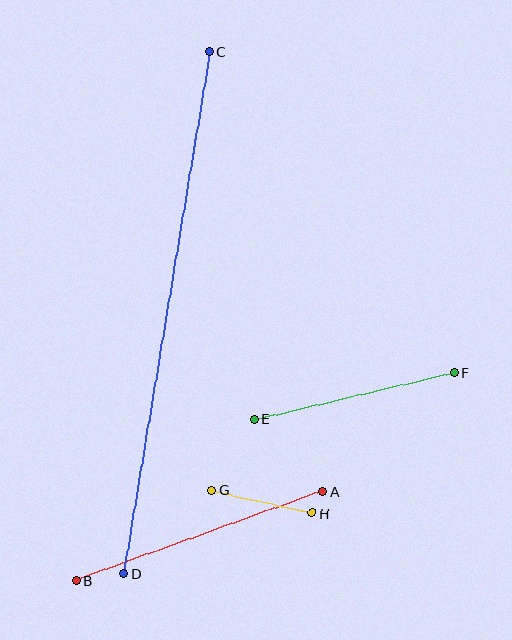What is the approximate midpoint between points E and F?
The midpoint is at approximately (354, 396) pixels.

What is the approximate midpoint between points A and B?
The midpoint is at approximately (199, 536) pixels.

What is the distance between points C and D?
The distance is approximately 529 pixels.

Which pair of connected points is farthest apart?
Points C and D are farthest apart.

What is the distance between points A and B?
The distance is approximately 263 pixels.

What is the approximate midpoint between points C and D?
The midpoint is at approximately (167, 312) pixels.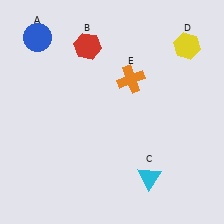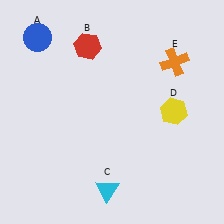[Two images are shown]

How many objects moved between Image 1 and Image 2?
3 objects moved between the two images.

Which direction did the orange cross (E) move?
The orange cross (E) moved right.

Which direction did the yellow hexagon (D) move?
The yellow hexagon (D) moved down.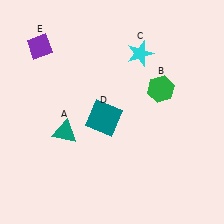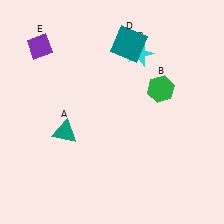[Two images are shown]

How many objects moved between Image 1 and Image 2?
1 object moved between the two images.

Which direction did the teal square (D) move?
The teal square (D) moved up.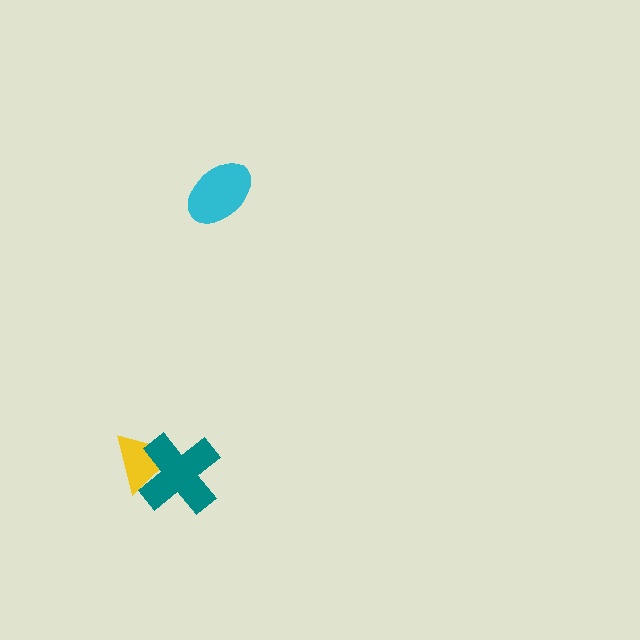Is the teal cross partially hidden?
No, no other shape covers it.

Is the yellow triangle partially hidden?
Yes, it is partially covered by another shape.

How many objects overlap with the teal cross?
1 object overlaps with the teal cross.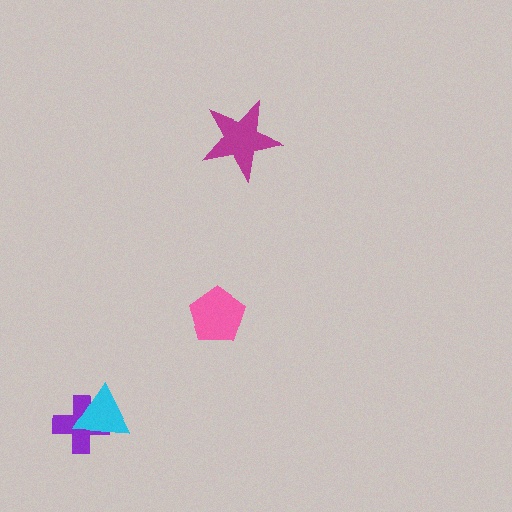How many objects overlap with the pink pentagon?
0 objects overlap with the pink pentagon.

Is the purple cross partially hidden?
Yes, it is partially covered by another shape.